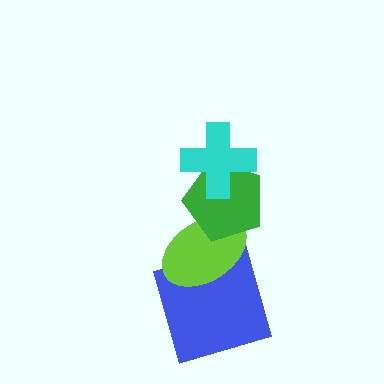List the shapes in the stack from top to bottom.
From top to bottom: the cyan cross, the green pentagon, the lime ellipse, the blue square.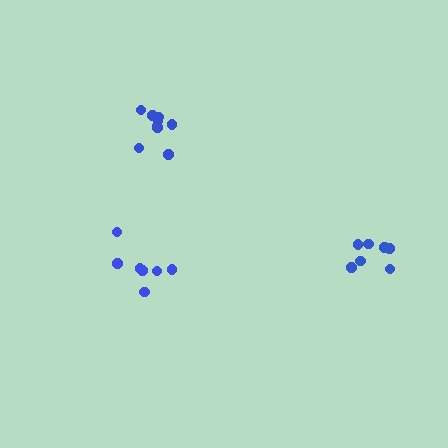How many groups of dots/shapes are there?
There are 3 groups.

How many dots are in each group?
Group 1: 7 dots, Group 2: 9 dots, Group 3: 7 dots (23 total).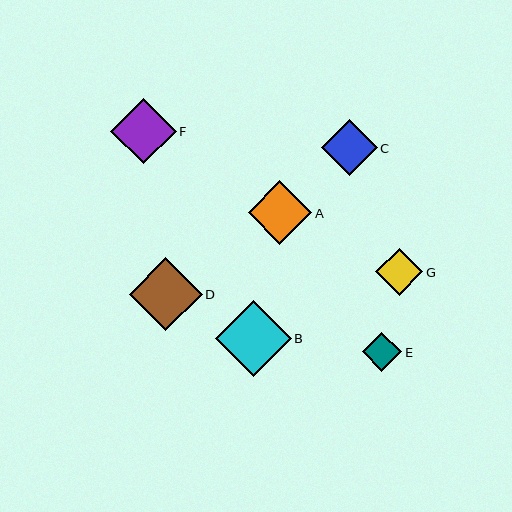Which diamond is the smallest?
Diamond E is the smallest with a size of approximately 39 pixels.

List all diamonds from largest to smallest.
From largest to smallest: B, D, F, A, C, G, E.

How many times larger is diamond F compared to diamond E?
Diamond F is approximately 1.7 times the size of diamond E.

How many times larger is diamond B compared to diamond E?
Diamond B is approximately 1.9 times the size of diamond E.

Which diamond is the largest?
Diamond B is the largest with a size of approximately 76 pixels.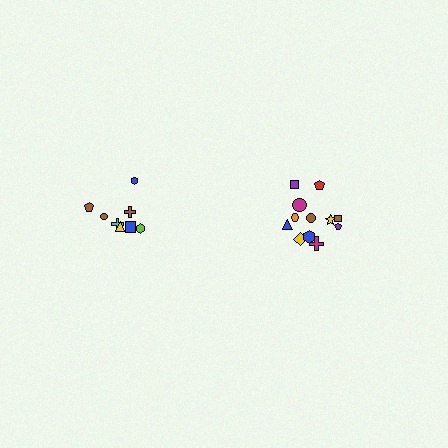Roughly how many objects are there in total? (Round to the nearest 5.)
Roughly 20 objects in total.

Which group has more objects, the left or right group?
The right group.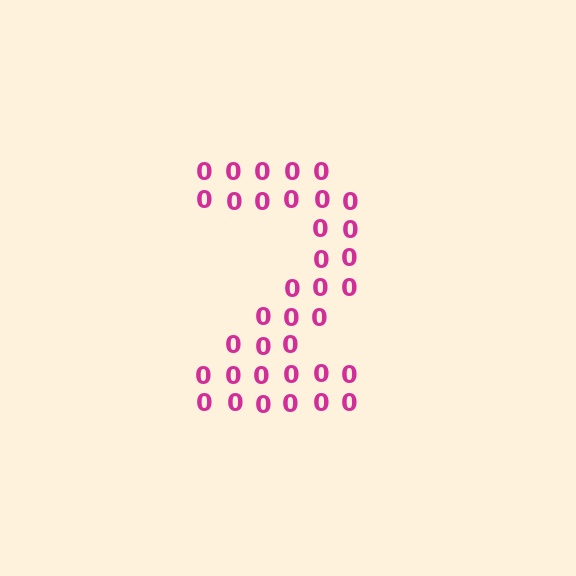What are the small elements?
The small elements are digit 0's.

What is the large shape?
The large shape is the digit 2.